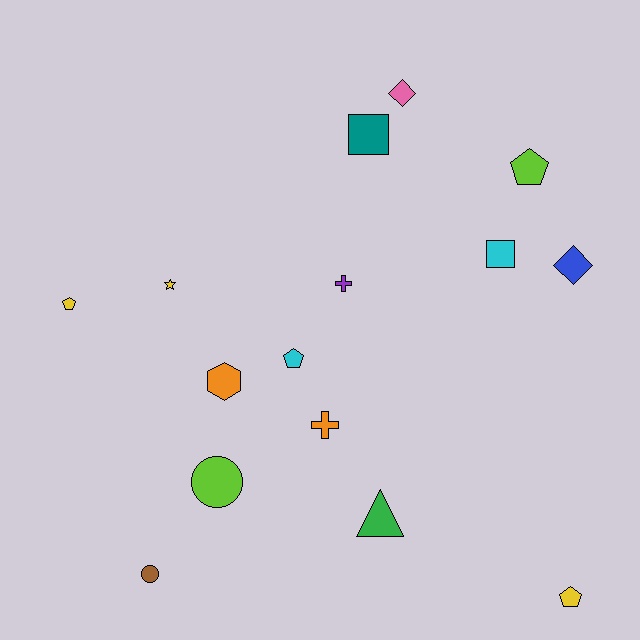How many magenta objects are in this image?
There are no magenta objects.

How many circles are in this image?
There are 2 circles.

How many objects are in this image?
There are 15 objects.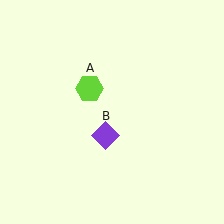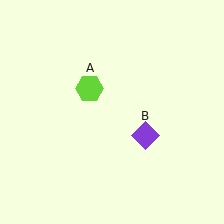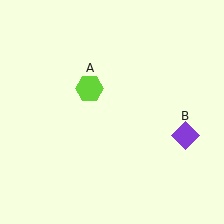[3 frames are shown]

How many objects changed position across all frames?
1 object changed position: purple diamond (object B).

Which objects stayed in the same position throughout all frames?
Lime hexagon (object A) remained stationary.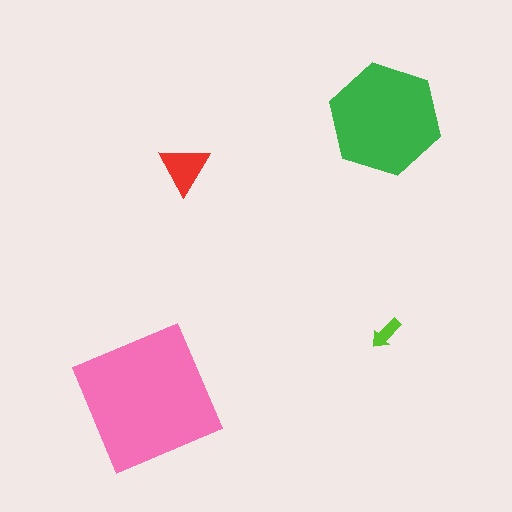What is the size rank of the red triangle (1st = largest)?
3rd.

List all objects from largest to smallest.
The pink square, the green hexagon, the red triangle, the lime arrow.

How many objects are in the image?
There are 4 objects in the image.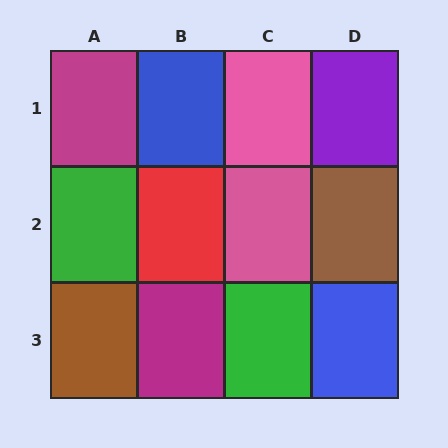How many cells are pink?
2 cells are pink.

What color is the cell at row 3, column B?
Magenta.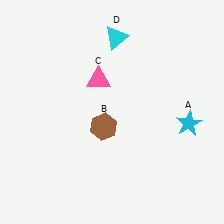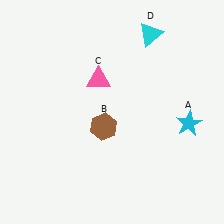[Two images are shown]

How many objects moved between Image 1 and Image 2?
1 object moved between the two images.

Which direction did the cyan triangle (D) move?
The cyan triangle (D) moved right.